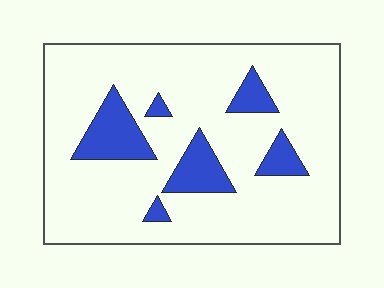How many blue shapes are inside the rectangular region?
6.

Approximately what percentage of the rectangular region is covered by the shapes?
Approximately 15%.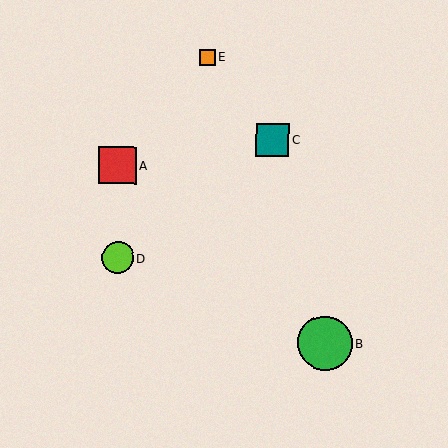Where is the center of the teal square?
The center of the teal square is at (272, 140).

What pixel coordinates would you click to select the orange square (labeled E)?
Click at (207, 57) to select the orange square E.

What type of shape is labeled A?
Shape A is a red square.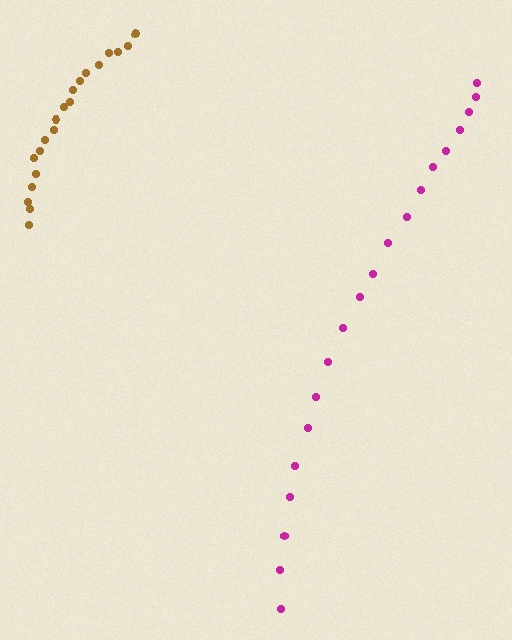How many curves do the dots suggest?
There are 2 distinct paths.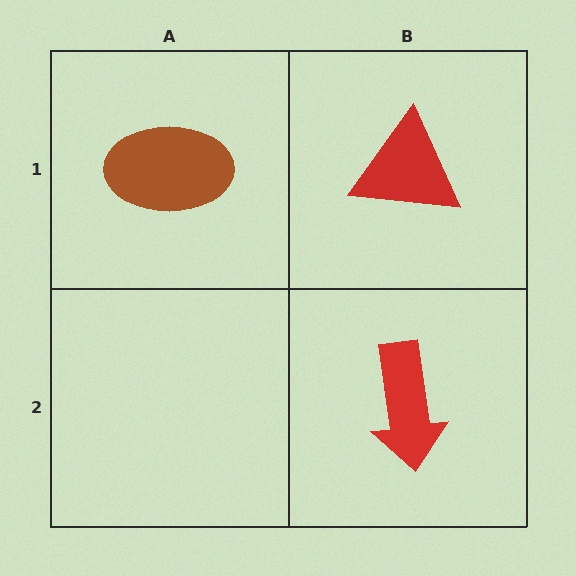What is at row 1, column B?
A red triangle.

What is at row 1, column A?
A brown ellipse.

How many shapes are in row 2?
1 shape.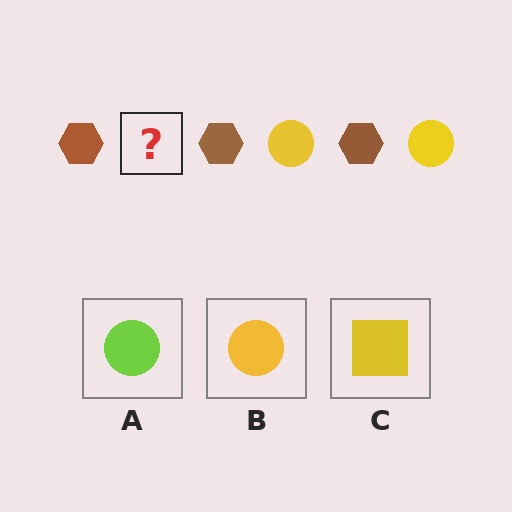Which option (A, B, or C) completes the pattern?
B.